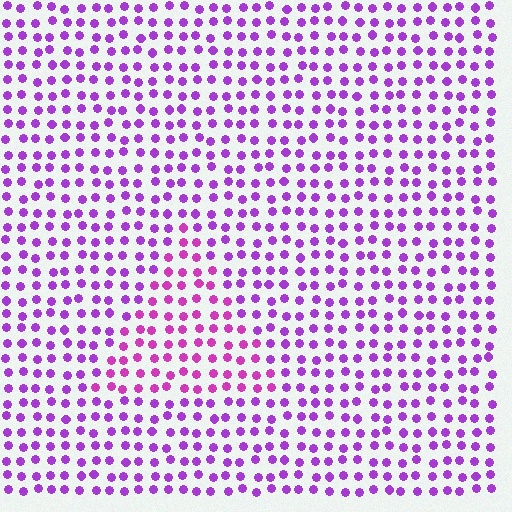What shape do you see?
I see a triangle.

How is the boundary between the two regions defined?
The boundary is defined purely by a slight shift in hue (about 26 degrees). Spacing, size, and orientation are identical on both sides.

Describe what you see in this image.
The image is filled with small purple elements in a uniform arrangement. A triangle-shaped region is visible where the elements are tinted to a slightly different hue, forming a subtle color boundary.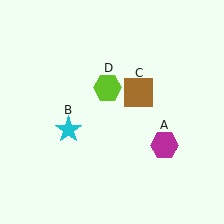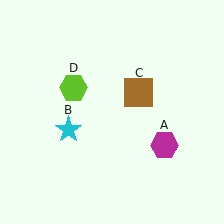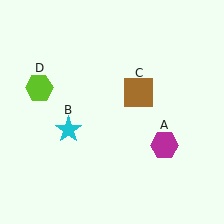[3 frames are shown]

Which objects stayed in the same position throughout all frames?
Magenta hexagon (object A) and cyan star (object B) and brown square (object C) remained stationary.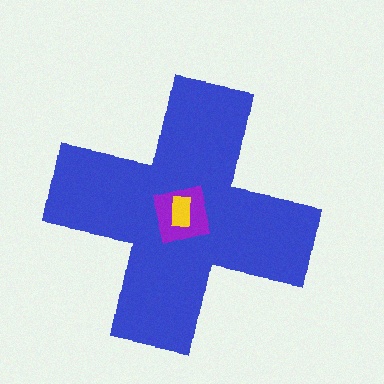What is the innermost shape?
The yellow rectangle.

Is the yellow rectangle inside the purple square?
Yes.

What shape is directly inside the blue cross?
The purple square.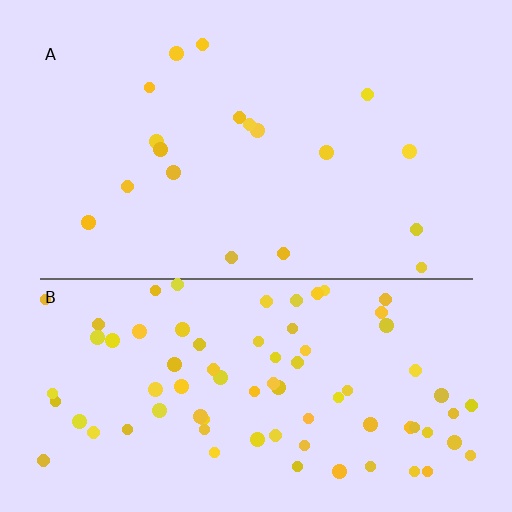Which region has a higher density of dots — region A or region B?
B (the bottom).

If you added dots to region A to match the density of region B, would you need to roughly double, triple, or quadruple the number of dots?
Approximately quadruple.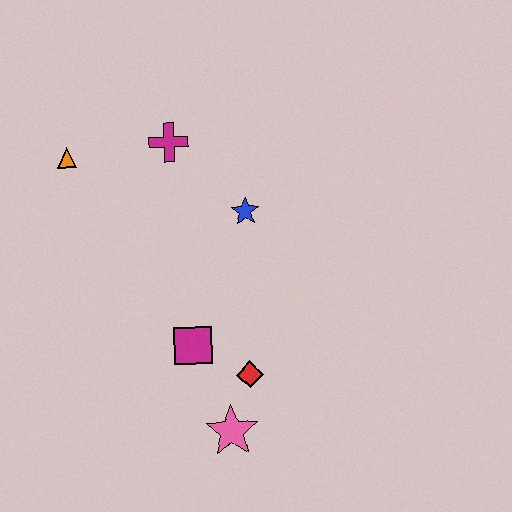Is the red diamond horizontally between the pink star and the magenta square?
No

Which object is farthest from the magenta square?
The orange triangle is farthest from the magenta square.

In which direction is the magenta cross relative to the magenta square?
The magenta cross is above the magenta square.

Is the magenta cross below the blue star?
No